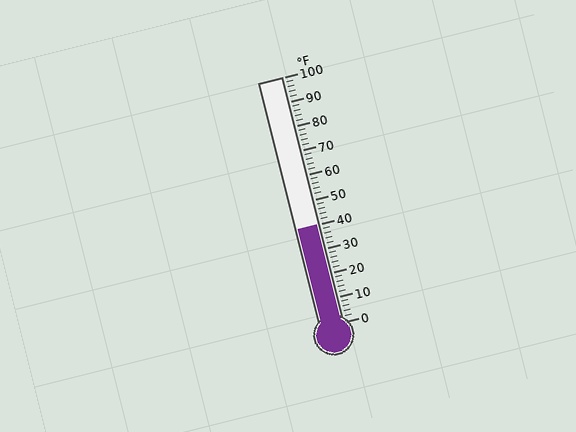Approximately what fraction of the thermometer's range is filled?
The thermometer is filled to approximately 40% of its range.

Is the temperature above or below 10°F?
The temperature is above 10°F.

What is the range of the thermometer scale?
The thermometer scale ranges from 0°F to 100°F.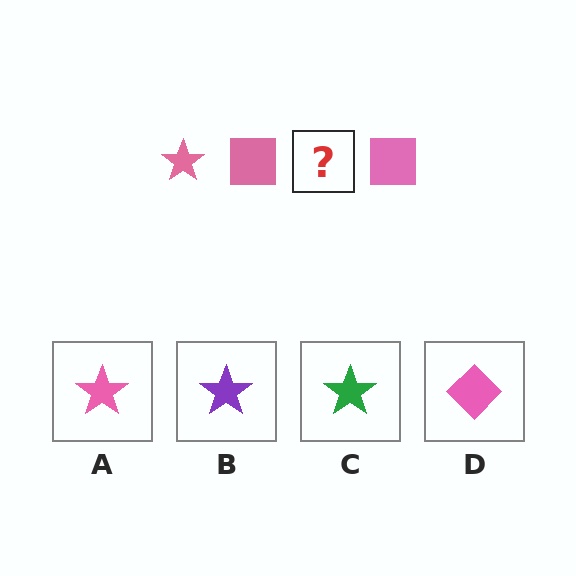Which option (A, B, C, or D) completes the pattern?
A.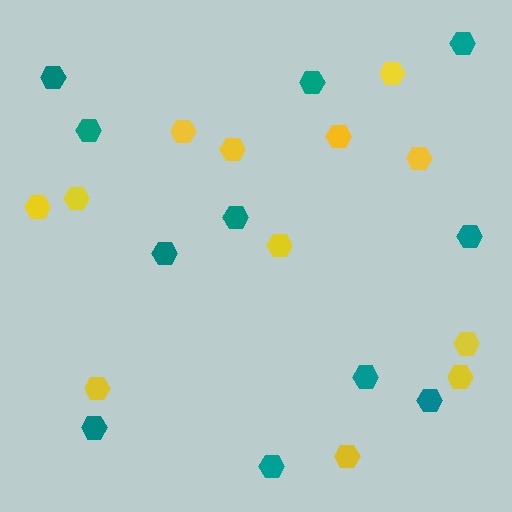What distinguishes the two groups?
There are 2 groups: one group of teal hexagons (11) and one group of yellow hexagons (12).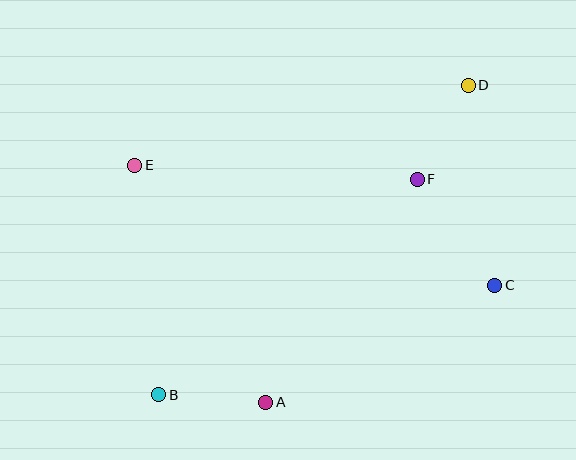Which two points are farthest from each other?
Points B and D are farthest from each other.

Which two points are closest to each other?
Points D and F are closest to each other.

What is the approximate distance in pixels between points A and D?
The distance between A and D is approximately 376 pixels.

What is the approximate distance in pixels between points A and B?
The distance between A and B is approximately 107 pixels.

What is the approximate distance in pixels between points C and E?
The distance between C and E is approximately 380 pixels.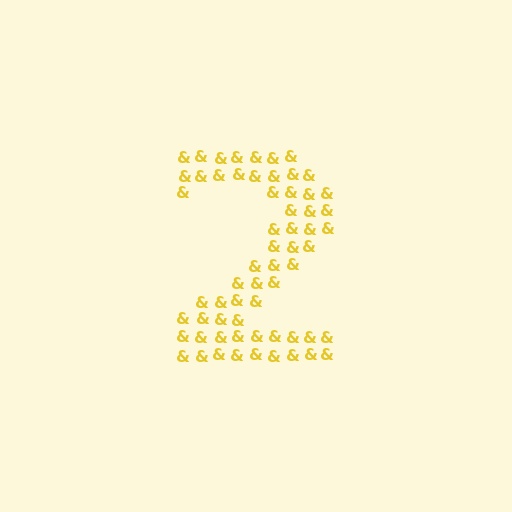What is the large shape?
The large shape is the digit 2.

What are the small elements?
The small elements are ampersands.